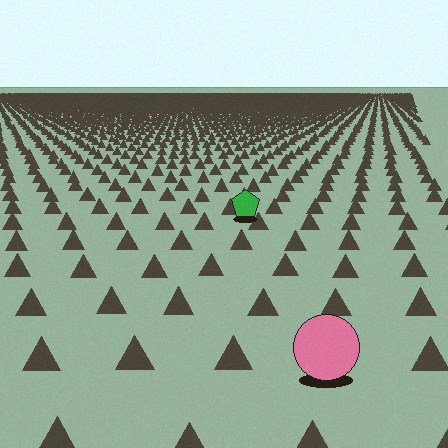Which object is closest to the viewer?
The pink circle is closest. The texture marks near it are larger and more spread out.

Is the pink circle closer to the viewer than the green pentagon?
Yes. The pink circle is closer — you can tell from the texture gradient: the ground texture is coarser near it.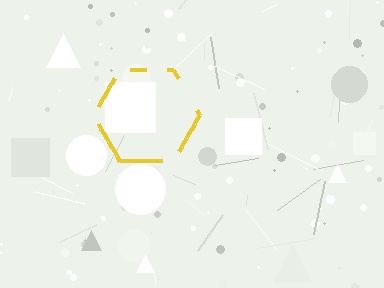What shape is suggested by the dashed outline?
The dashed outline suggests a hexagon.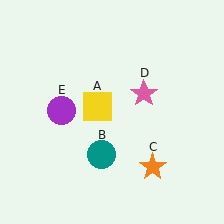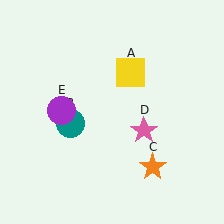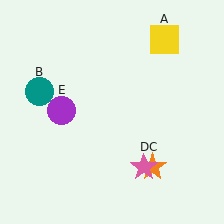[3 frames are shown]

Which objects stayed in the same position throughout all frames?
Orange star (object C) and purple circle (object E) remained stationary.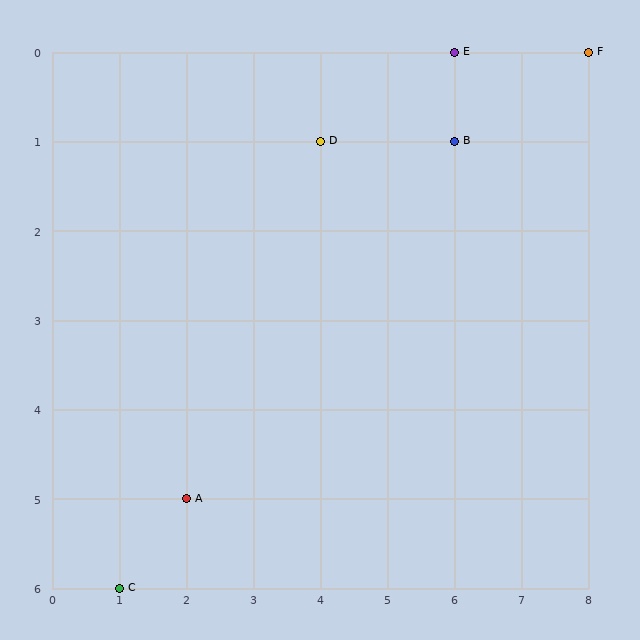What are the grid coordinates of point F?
Point F is at grid coordinates (8, 0).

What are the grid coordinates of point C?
Point C is at grid coordinates (1, 6).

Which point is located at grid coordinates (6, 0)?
Point E is at (6, 0).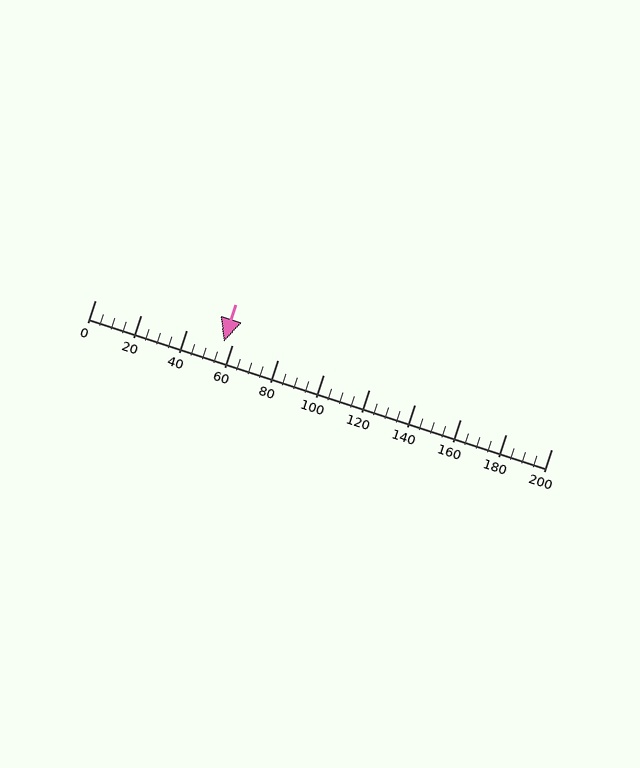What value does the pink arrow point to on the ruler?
The pink arrow points to approximately 56.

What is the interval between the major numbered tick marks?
The major tick marks are spaced 20 units apart.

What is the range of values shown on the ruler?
The ruler shows values from 0 to 200.